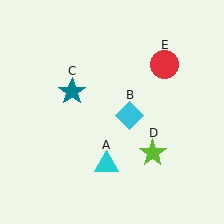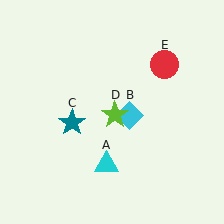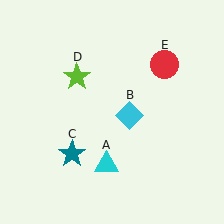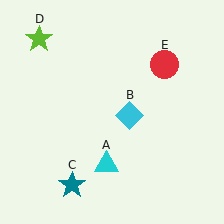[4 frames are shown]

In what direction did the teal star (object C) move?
The teal star (object C) moved down.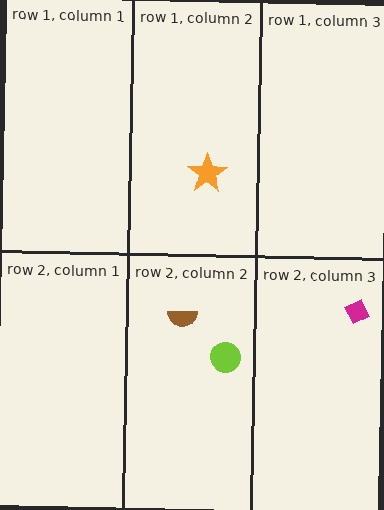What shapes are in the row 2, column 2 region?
The brown semicircle, the lime circle.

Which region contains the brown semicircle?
The row 2, column 2 region.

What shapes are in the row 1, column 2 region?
The orange star.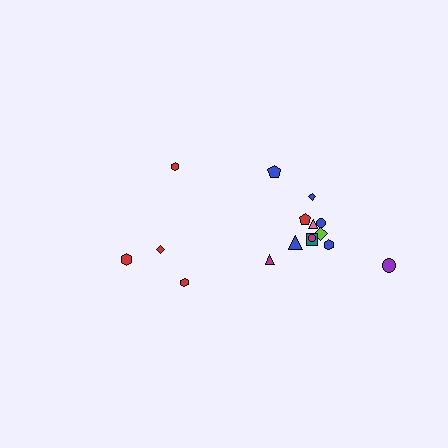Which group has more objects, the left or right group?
The right group.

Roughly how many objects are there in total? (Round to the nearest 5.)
Roughly 15 objects in total.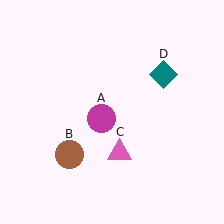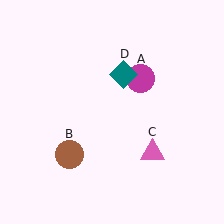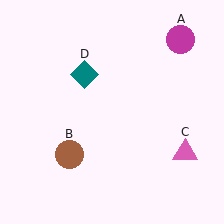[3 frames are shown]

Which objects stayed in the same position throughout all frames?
Brown circle (object B) remained stationary.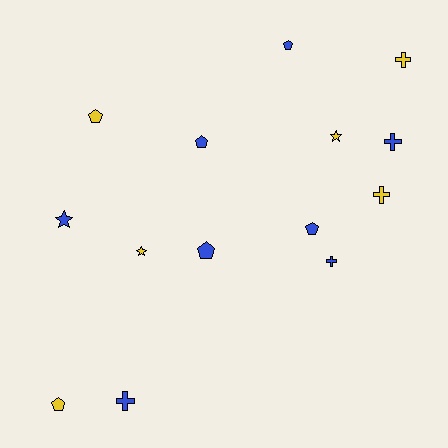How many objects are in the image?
There are 14 objects.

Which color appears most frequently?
Blue, with 8 objects.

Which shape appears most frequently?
Pentagon, with 6 objects.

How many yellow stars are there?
There are 2 yellow stars.